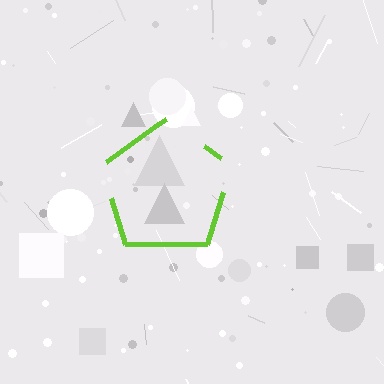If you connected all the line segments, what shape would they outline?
They would outline a pentagon.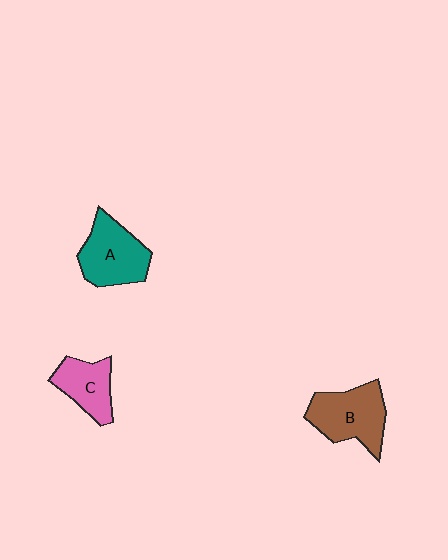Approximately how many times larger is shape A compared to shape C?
Approximately 1.3 times.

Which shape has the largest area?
Shape B (brown).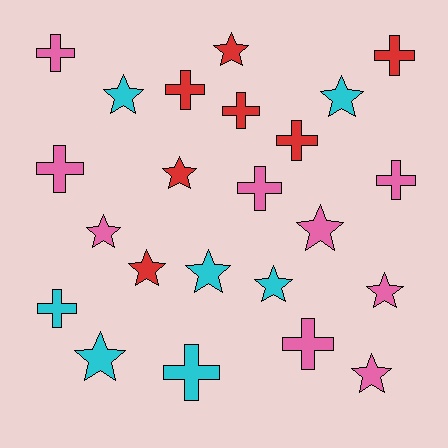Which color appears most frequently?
Pink, with 9 objects.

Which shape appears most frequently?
Star, with 12 objects.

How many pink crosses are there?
There are 5 pink crosses.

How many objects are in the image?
There are 23 objects.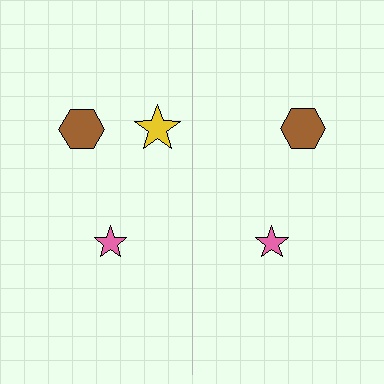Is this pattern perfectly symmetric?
No, the pattern is not perfectly symmetric. A yellow star is missing from the right side.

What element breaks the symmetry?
A yellow star is missing from the right side.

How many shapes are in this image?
There are 5 shapes in this image.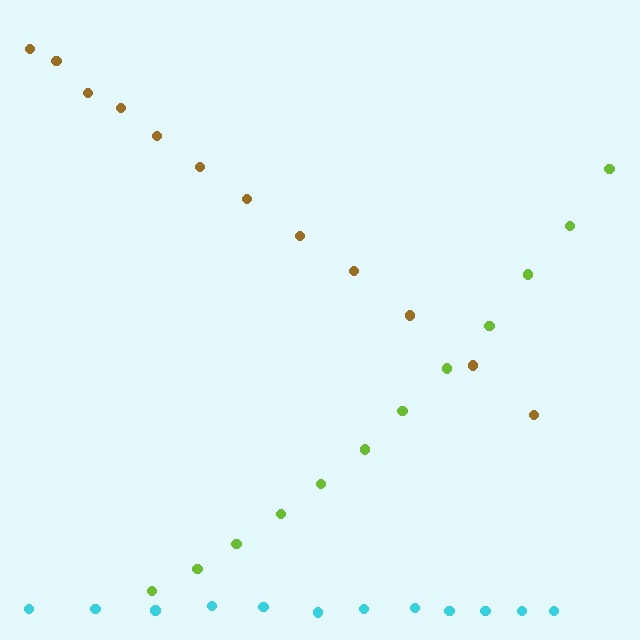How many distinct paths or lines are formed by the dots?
There are 3 distinct paths.